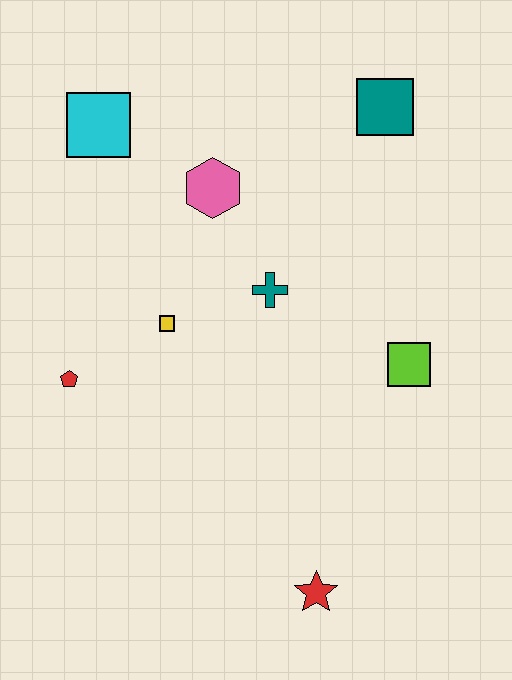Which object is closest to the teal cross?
The yellow square is closest to the teal cross.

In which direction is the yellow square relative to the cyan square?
The yellow square is below the cyan square.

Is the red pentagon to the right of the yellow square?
No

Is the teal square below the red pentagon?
No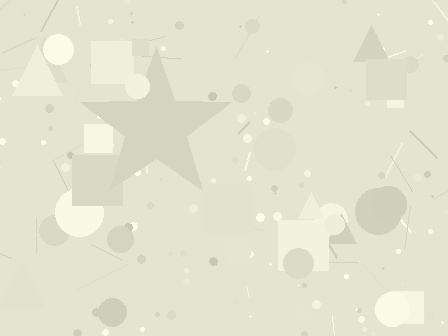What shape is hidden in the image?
A star is hidden in the image.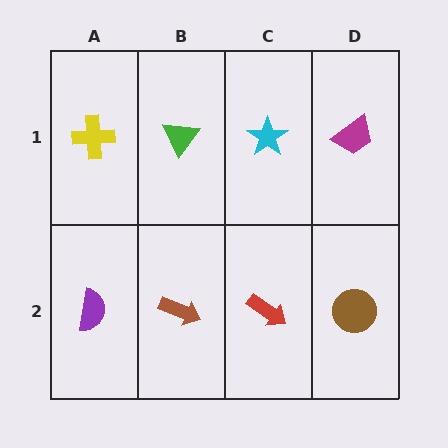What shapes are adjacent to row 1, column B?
A brown arrow (row 2, column B), a yellow cross (row 1, column A), a cyan star (row 1, column C).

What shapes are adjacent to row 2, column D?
A magenta trapezoid (row 1, column D), a red arrow (row 2, column C).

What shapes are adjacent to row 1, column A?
A purple semicircle (row 2, column A), a green triangle (row 1, column B).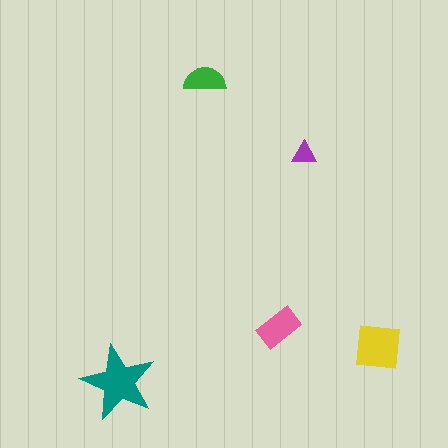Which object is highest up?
The green semicircle is topmost.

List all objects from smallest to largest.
The purple triangle, the green semicircle, the pink rectangle, the yellow square, the teal star.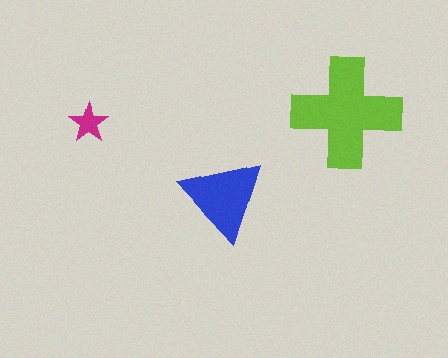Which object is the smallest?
The magenta star.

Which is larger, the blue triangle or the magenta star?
The blue triangle.